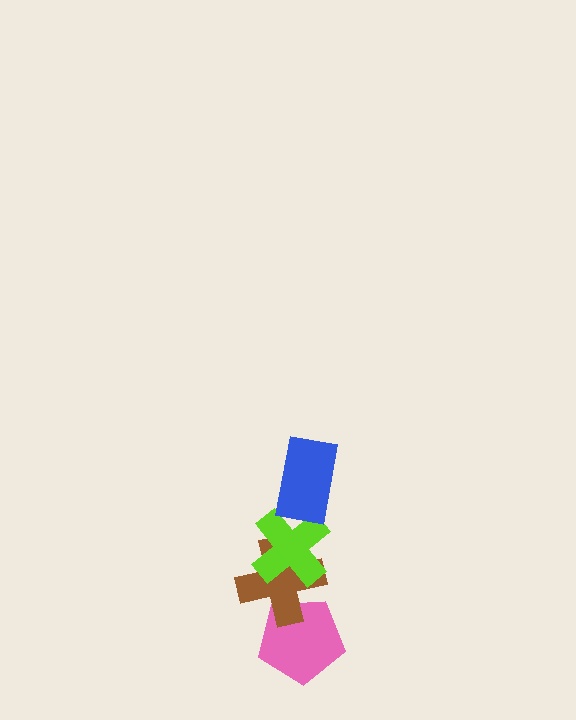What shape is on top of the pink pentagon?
The brown cross is on top of the pink pentagon.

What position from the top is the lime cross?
The lime cross is 2nd from the top.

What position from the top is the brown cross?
The brown cross is 3rd from the top.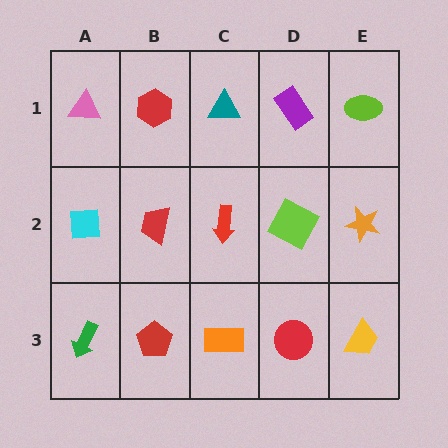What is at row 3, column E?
A yellow trapezoid.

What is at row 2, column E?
An orange star.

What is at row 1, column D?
A purple rectangle.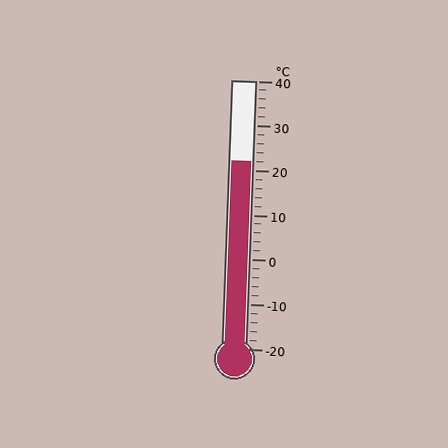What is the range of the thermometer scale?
The thermometer scale ranges from -20°C to 40°C.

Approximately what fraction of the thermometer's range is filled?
The thermometer is filled to approximately 70% of its range.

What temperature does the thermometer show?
The thermometer shows approximately 22°C.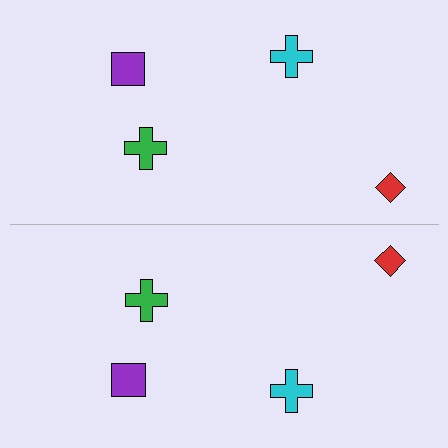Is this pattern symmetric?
Yes, this pattern has bilateral (reflection) symmetry.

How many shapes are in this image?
There are 8 shapes in this image.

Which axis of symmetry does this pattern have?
The pattern has a horizontal axis of symmetry running through the center of the image.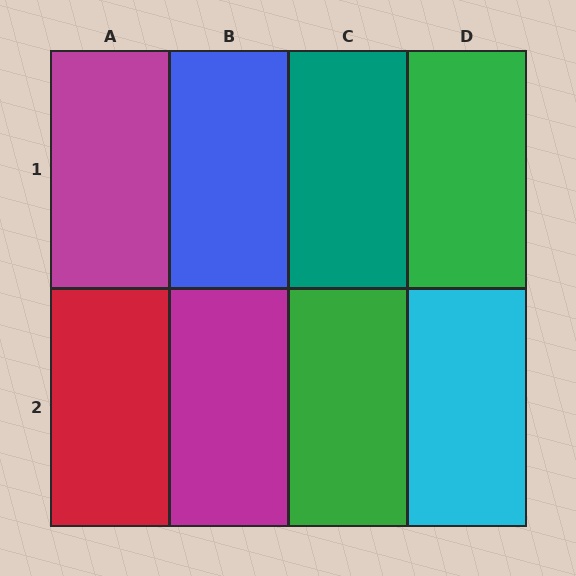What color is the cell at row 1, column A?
Magenta.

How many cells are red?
1 cell is red.